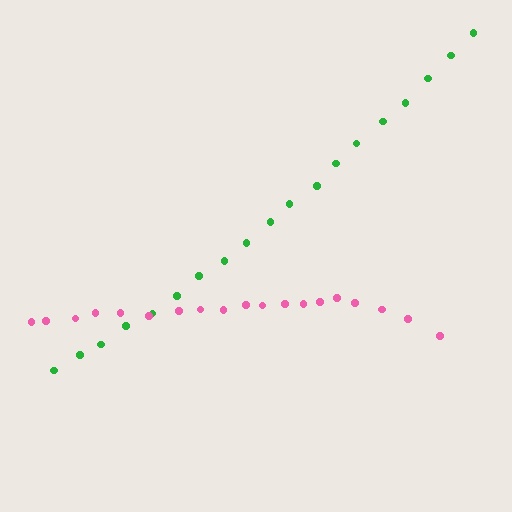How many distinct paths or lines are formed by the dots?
There are 2 distinct paths.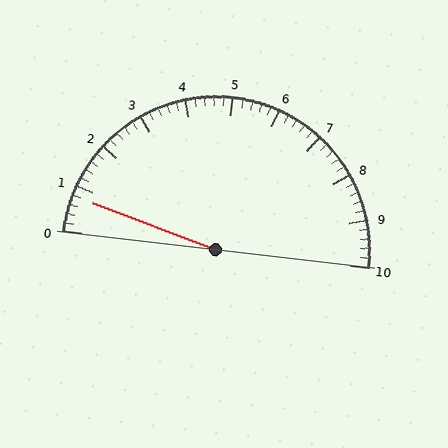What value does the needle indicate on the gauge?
The needle indicates approximately 0.8.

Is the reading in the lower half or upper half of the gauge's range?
The reading is in the lower half of the range (0 to 10).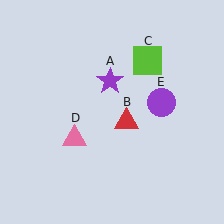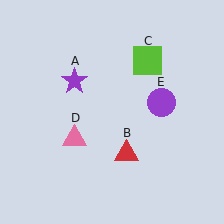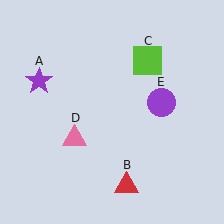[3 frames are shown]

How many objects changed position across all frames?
2 objects changed position: purple star (object A), red triangle (object B).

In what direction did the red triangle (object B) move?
The red triangle (object B) moved down.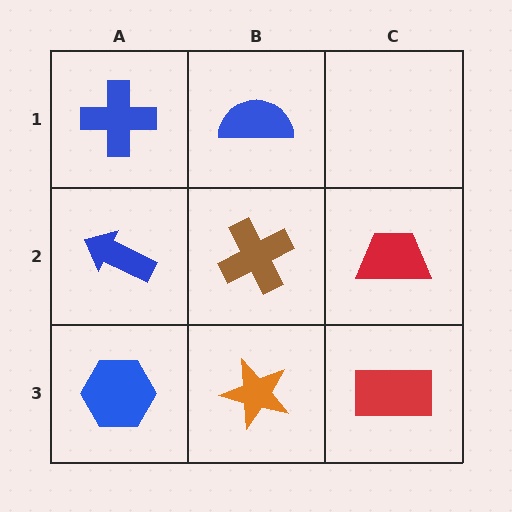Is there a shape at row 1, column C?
No, that cell is empty.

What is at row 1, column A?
A blue cross.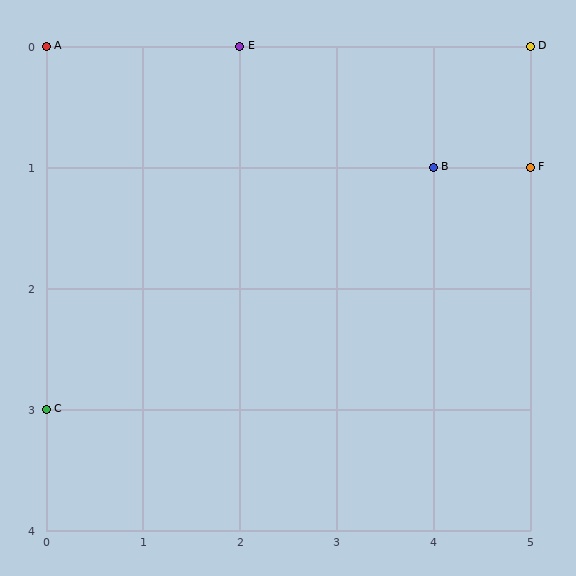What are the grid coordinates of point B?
Point B is at grid coordinates (4, 1).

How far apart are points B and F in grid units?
Points B and F are 1 column apart.